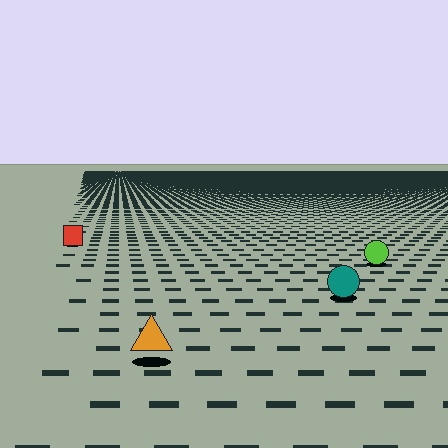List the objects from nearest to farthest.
From nearest to farthest: the orange triangle, the teal circle, the lime circle, the red square.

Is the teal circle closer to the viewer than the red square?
Yes. The teal circle is closer — you can tell from the texture gradient: the ground texture is coarser near it.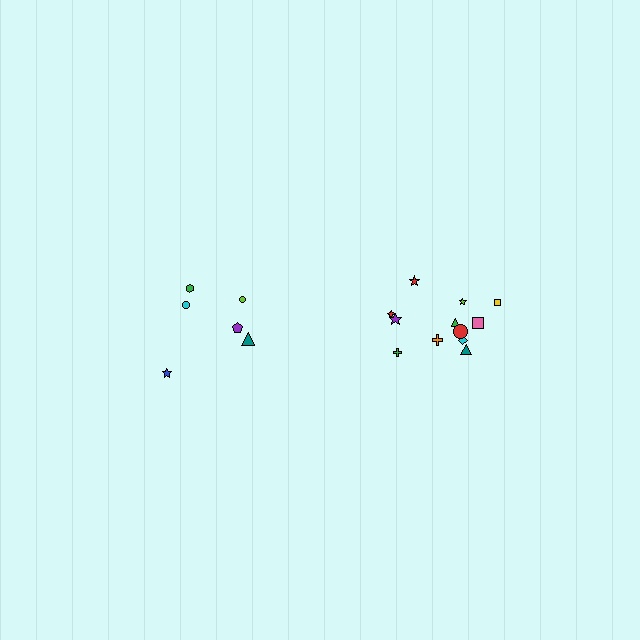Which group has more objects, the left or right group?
The right group.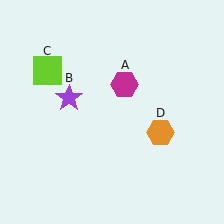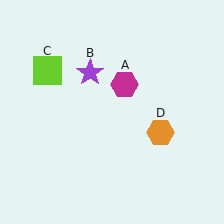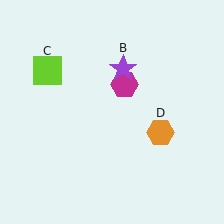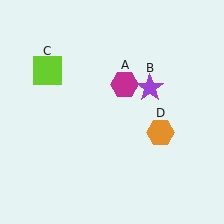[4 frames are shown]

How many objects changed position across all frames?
1 object changed position: purple star (object B).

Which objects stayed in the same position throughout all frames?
Magenta hexagon (object A) and lime square (object C) and orange hexagon (object D) remained stationary.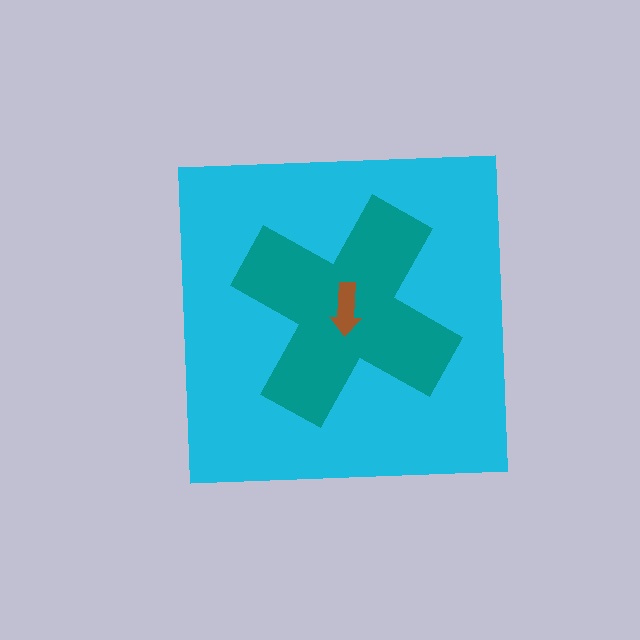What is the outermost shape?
The cyan square.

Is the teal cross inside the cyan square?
Yes.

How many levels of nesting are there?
3.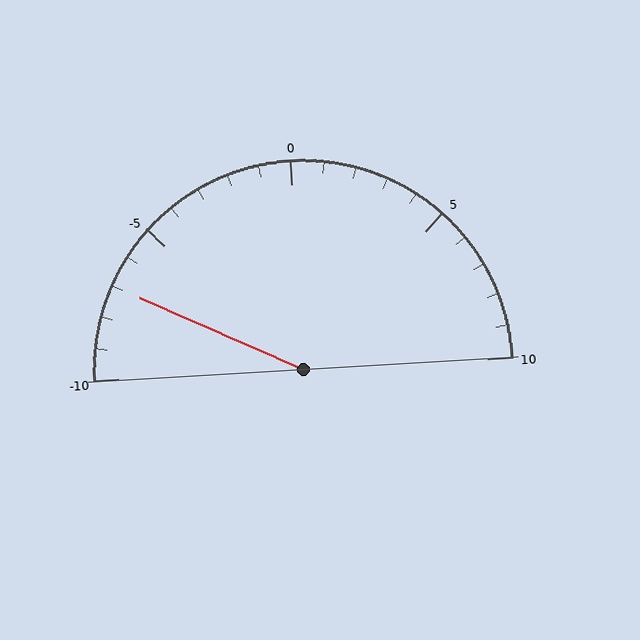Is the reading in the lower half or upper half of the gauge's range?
The reading is in the lower half of the range (-10 to 10).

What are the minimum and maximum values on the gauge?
The gauge ranges from -10 to 10.